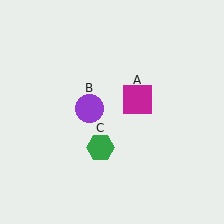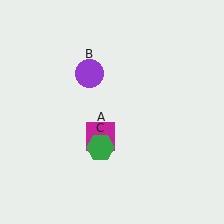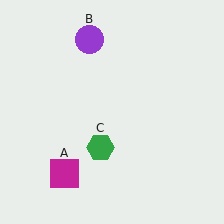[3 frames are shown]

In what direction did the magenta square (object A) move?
The magenta square (object A) moved down and to the left.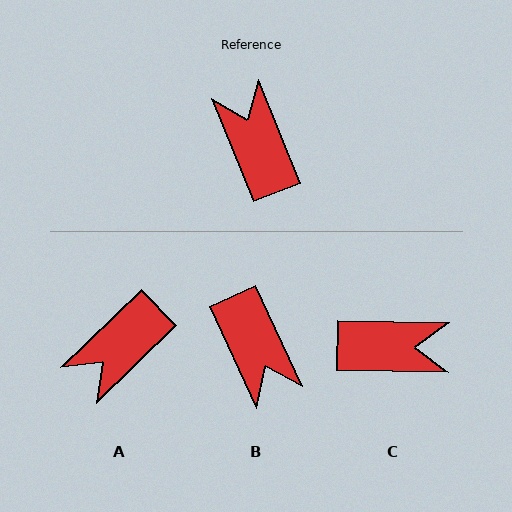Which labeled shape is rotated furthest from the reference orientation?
B, about 177 degrees away.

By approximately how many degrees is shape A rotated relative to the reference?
Approximately 112 degrees counter-clockwise.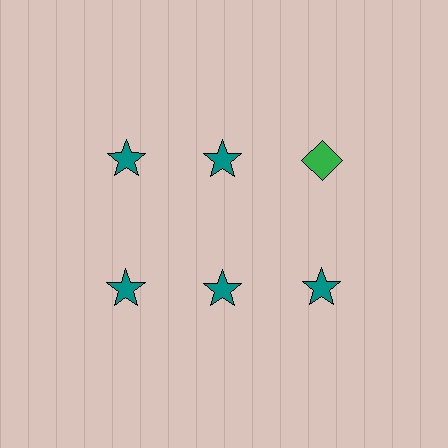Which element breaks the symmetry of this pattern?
The green diamond in the top row, center column breaks the symmetry. All other shapes are teal stars.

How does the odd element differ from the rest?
It differs in both color (green instead of teal) and shape (diamond instead of star).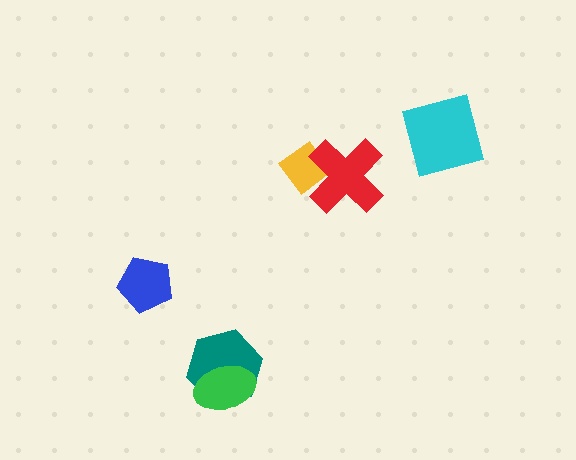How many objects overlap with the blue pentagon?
0 objects overlap with the blue pentagon.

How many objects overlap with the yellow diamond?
1 object overlaps with the yellow diamond.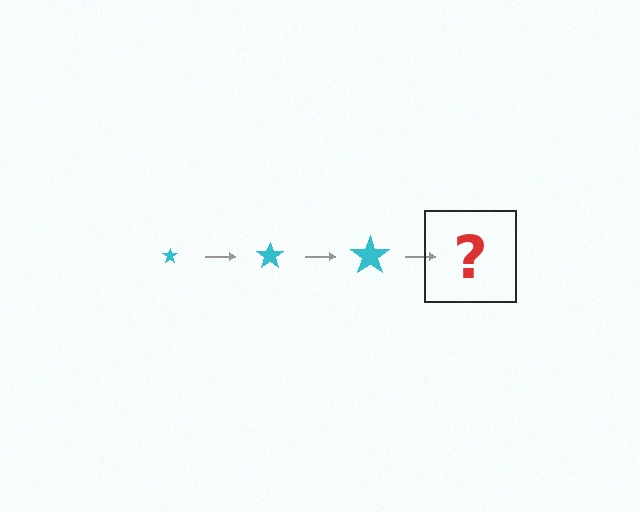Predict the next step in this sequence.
The next step is a cyan star, larger than the previous one.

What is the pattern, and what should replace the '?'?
The pattern is that the star gets progressively larger each step. The '?' should be a cyan star, larger than the previous one.